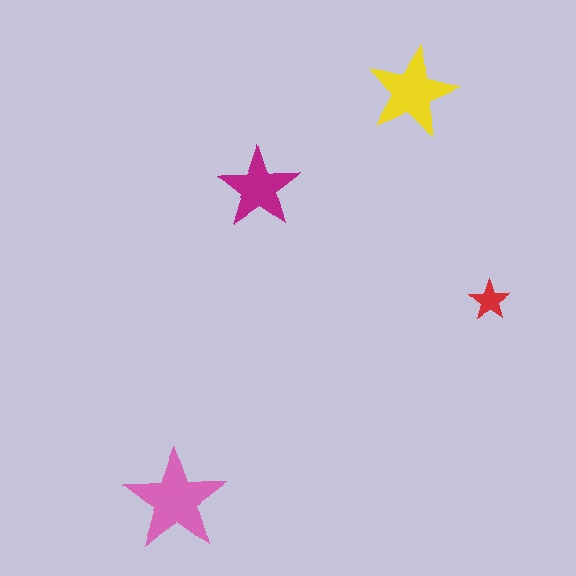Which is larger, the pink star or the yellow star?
The pink one.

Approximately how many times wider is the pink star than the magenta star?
About 1.5 times wider.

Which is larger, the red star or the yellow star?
The yellow one.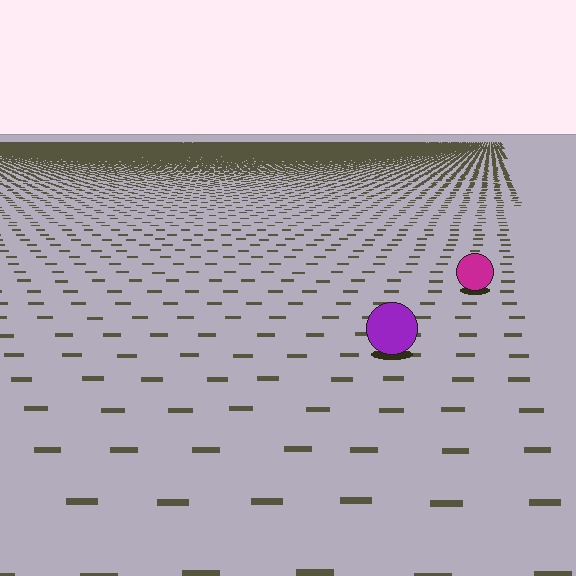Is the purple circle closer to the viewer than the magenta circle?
Yes. The purple circle is closer — you can tell from the texture gradient: the ground texture is coarser near it.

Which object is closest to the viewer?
The purple circle is closest. The texture marks near it are larger and more spread out.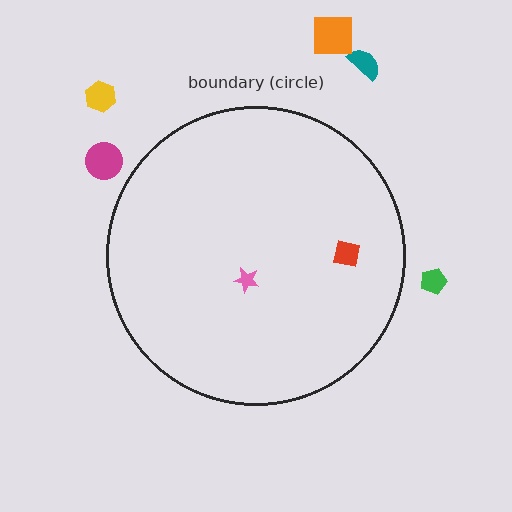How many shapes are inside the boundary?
2 inside, 5 outside.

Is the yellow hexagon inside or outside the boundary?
Outside.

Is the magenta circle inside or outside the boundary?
Outside.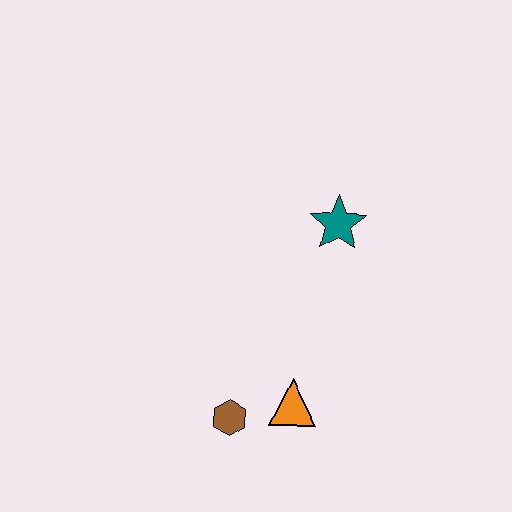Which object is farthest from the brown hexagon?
The teal star is farthest from the brown hexagon.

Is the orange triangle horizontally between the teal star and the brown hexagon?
Yes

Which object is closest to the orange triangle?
The brown hexagon is closest to the orange triangle.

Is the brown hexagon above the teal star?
No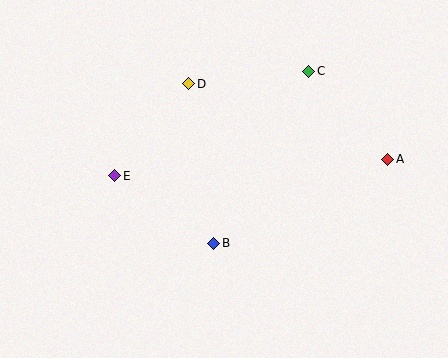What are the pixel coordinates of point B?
Point B is at (214, 243).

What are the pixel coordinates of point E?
Point E is at (115, 176).